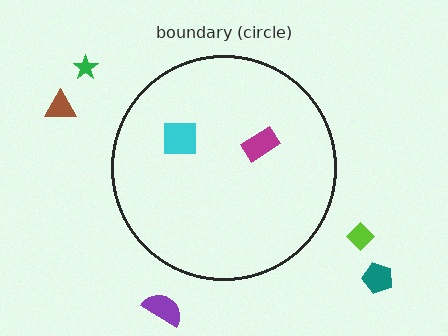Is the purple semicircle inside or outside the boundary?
Outside.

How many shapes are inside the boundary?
2 inside, 5 outside.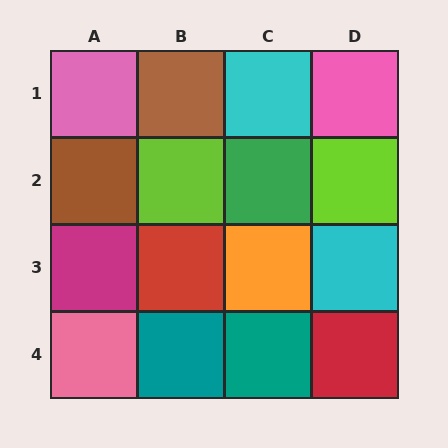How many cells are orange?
1 cell is orange.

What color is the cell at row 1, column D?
Pink.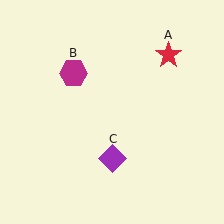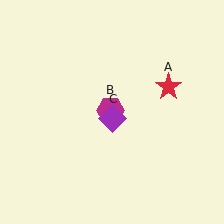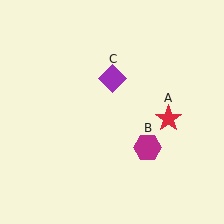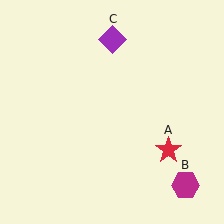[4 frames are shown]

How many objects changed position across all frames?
3 objects changed position: red star (object A), magenta hexagon (object B), purple diamond (object C).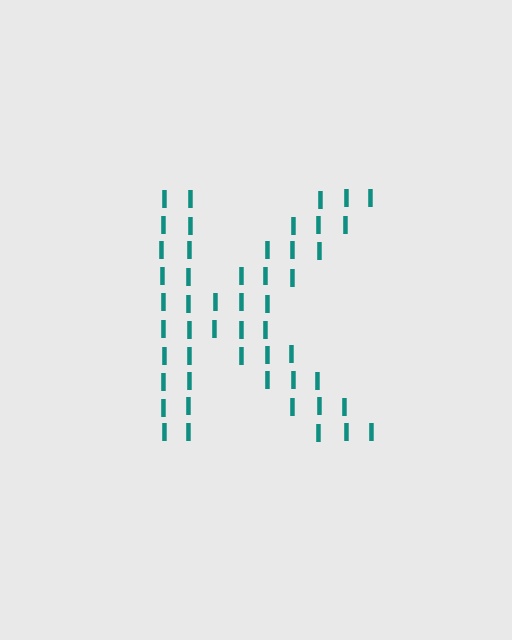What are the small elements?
The small elements are letter I's.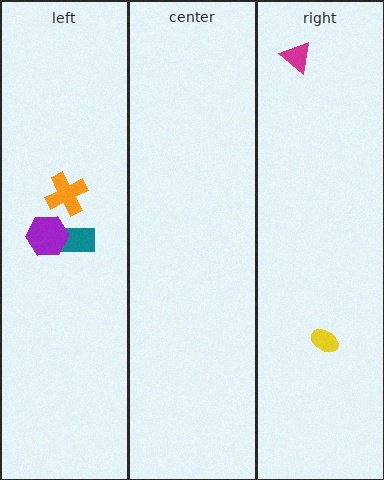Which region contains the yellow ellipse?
The right region.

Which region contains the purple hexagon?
The left region.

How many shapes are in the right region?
2.